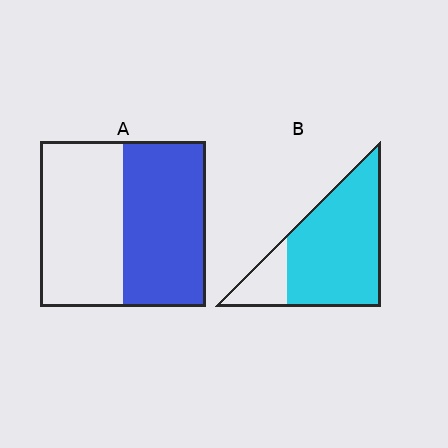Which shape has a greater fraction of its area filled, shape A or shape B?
Shape B.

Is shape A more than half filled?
Roughly half.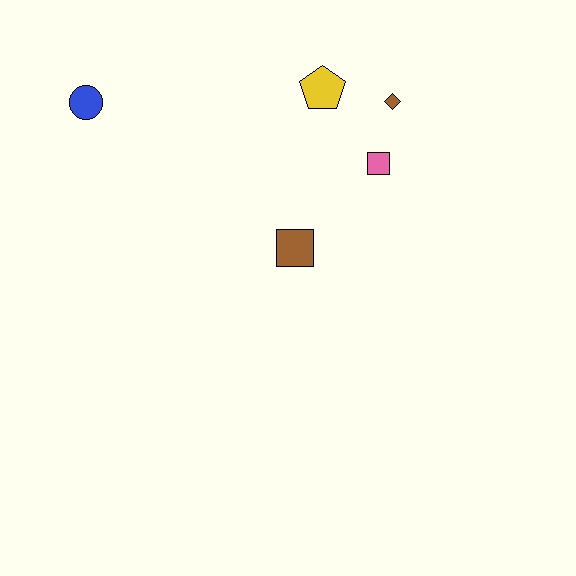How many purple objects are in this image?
There are no purple objects.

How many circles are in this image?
There is 1 circle.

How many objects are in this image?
There are 5 objects.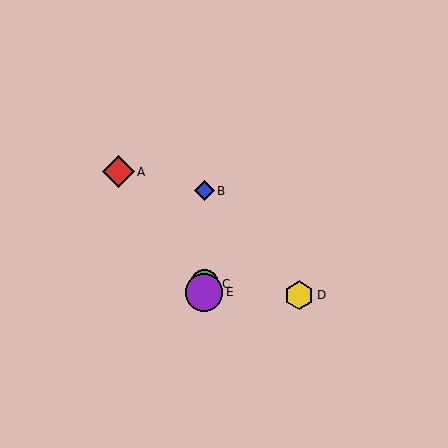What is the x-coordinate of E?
Object E is at x≈204.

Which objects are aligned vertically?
Objects B, C, E are aligned vertically.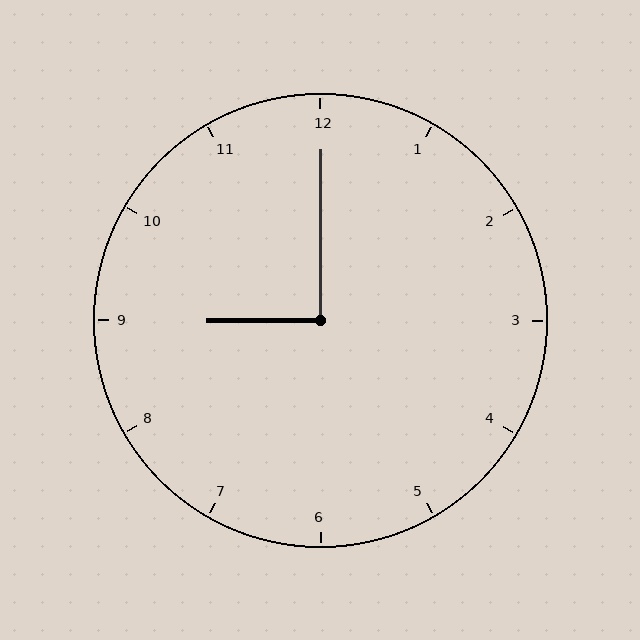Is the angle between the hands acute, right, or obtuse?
It is right.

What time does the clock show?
9:00.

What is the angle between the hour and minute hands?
Approximately 90 degrees.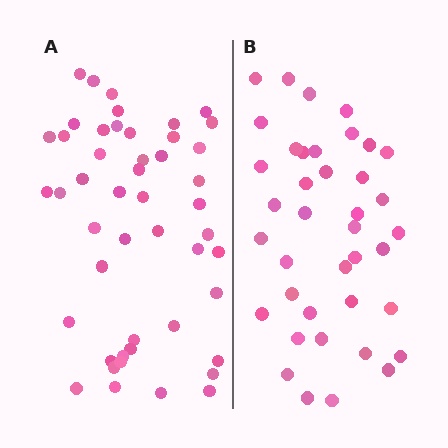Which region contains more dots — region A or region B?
Region A (the left region) has more dots.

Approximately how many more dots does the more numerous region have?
Region A has roughly 8 or so more dots than region B.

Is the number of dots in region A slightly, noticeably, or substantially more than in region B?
Region A has only slightly more — the two regions are fairly close. The ratio is roughly 1.2 to 1.